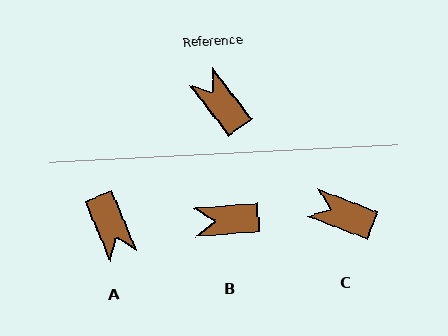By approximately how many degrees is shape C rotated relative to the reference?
Approximately 31 degrees counter-clockwise.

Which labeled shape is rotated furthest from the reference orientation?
A, about 165 degrees away.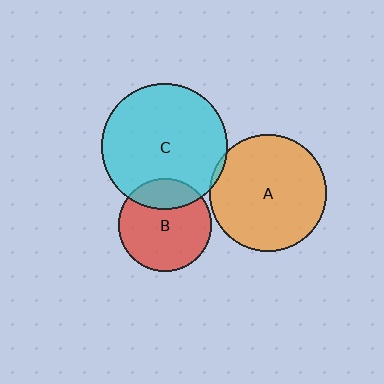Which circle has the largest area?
Circle C (cyan).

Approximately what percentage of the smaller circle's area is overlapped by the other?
Approximately 25%.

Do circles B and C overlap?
Yes.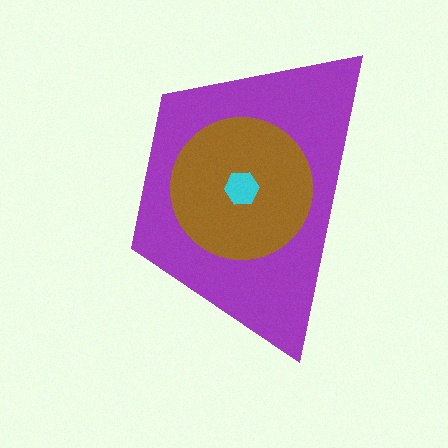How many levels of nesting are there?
3.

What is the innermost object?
The cyan hexagon.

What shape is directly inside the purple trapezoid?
The brown circle.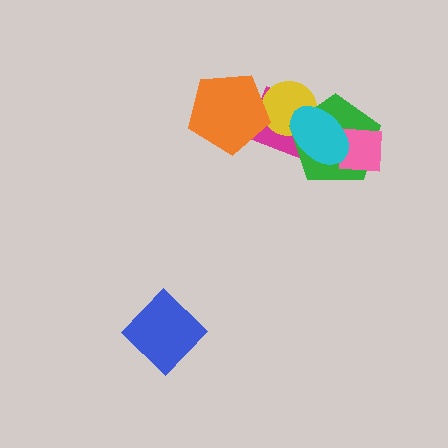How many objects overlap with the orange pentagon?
2 objects overlap with the orange pentagon.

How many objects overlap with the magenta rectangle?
5 objects overlap with the magenta rectangle.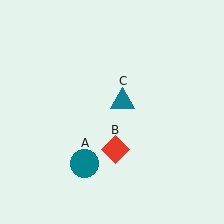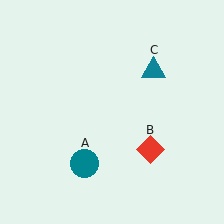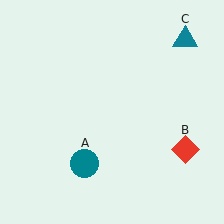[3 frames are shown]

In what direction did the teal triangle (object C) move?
The teal triangle (object C) moved up and to the right.